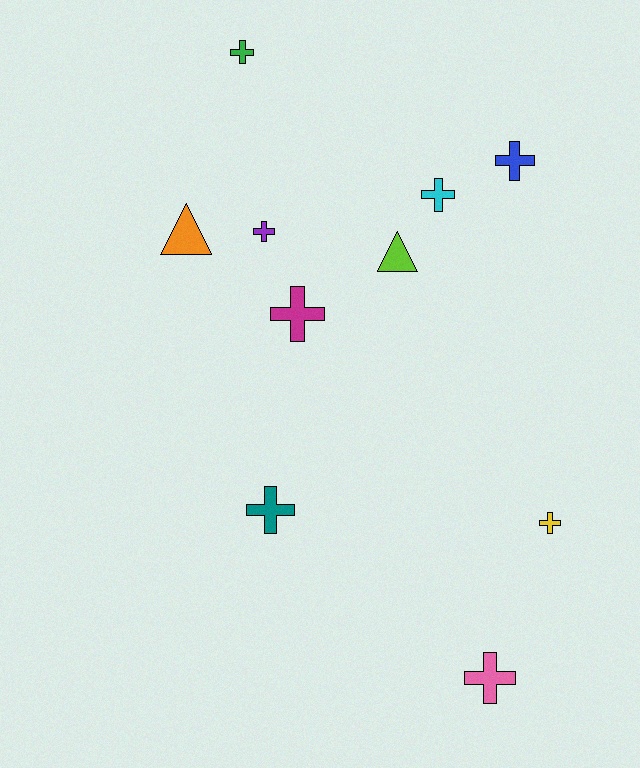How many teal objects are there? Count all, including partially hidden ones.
There is 1 teal object.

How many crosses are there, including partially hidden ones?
There are 8 crosses.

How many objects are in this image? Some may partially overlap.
There are 10 objects.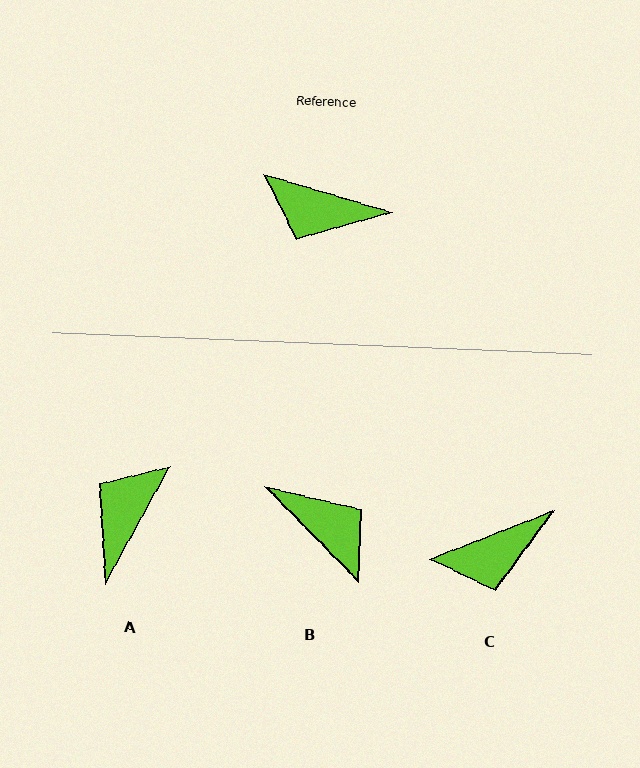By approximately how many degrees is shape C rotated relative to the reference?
Approximately 38 degrees counter-clockwise.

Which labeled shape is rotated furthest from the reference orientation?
B, about 151 degrees away.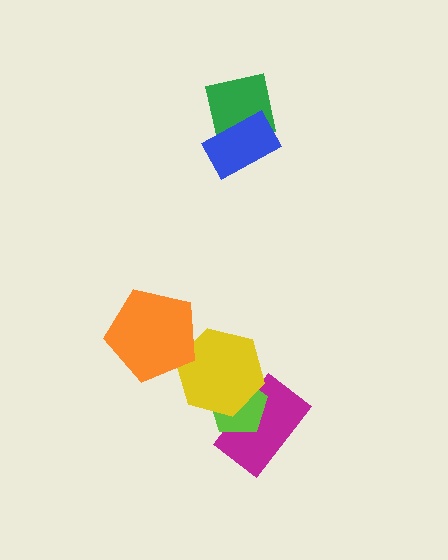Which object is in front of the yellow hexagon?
The orange pentagon is in front of the yellow hexagon.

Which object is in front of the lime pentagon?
The yellow hexagon is in front of the lime pentagon.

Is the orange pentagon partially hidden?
No, no other shape covers it.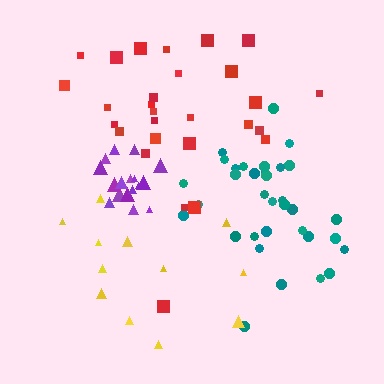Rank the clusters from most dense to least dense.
purple, teal, red, yellow.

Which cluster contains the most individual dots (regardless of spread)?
Teal (34).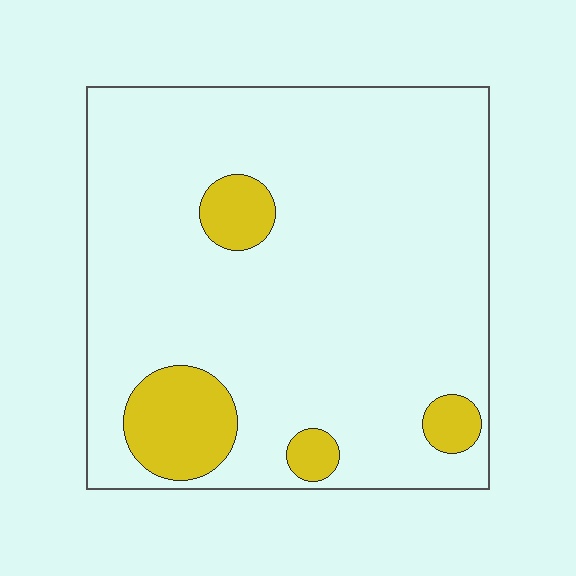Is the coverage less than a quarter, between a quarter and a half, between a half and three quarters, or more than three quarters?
Less than a quarter.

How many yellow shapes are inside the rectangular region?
4.